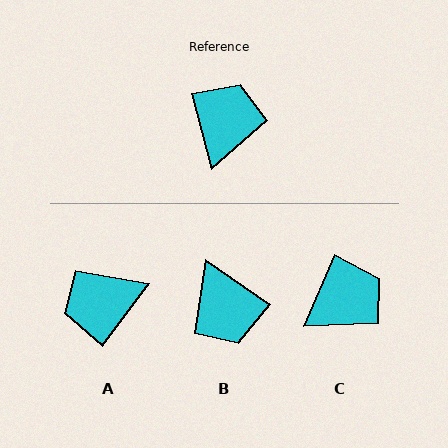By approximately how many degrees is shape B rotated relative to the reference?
Approximately 139 degrees clockwise.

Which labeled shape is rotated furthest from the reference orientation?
B, about 139 degrees away.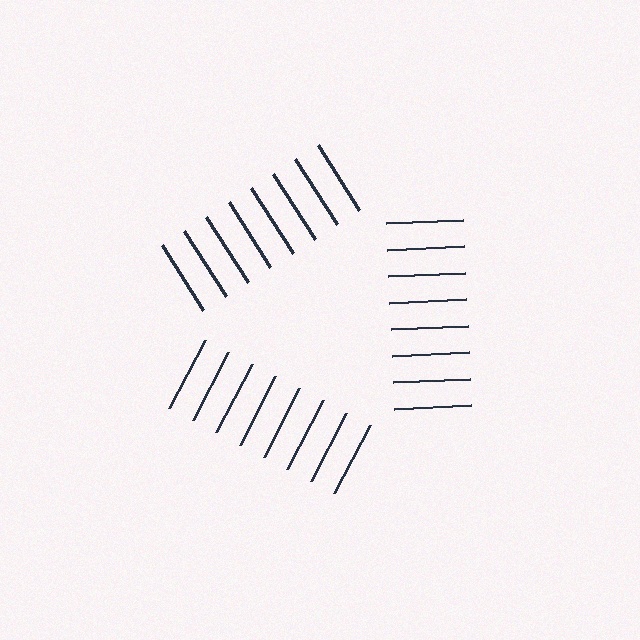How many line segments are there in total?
24 — 8 along each of the 3 edges.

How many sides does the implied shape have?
3 sides — the line-ends trace a triangle.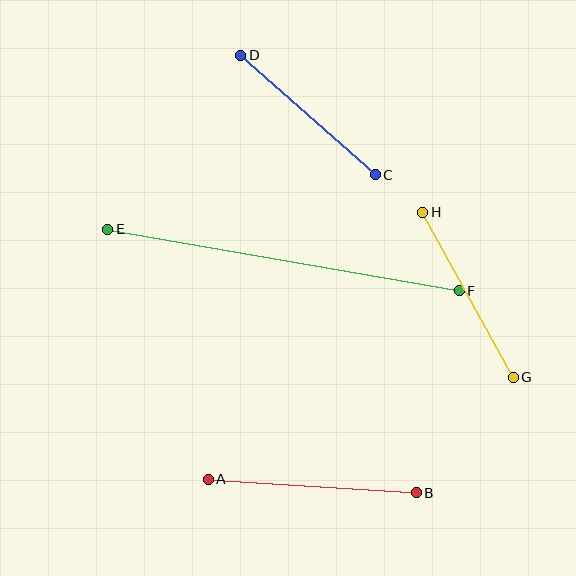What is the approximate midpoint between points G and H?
The midpoint is at approximately (468, 295) pixels.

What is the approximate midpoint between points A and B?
The midpoint is at approximately (312, 486) pixels.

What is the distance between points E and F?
The distance is approximately 357 pixels.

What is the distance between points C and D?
The distance is approximately 180 pixels.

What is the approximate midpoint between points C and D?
The midpoint is at approximately (308, 115) pixels.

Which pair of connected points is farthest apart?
Points E and F are farthest apart.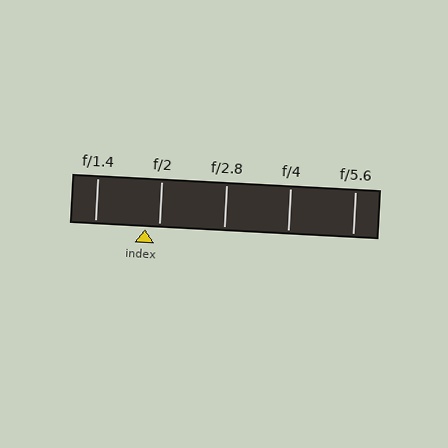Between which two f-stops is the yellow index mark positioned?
The index mark is between f/1.4 and f/2.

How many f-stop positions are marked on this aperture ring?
There are 5 f-stop positions marked.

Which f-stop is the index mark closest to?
The index mark is closest to f/2.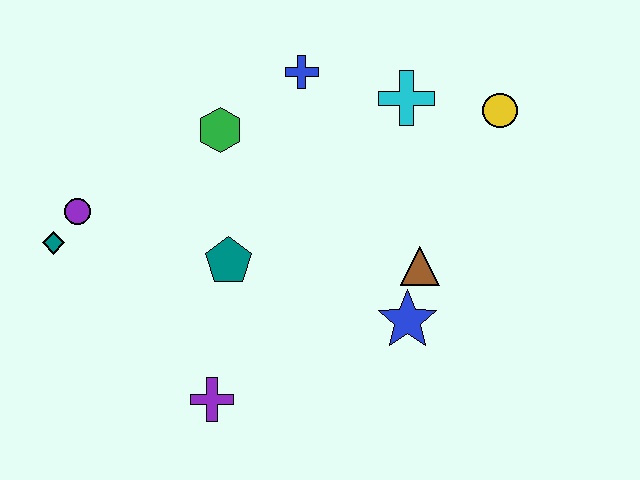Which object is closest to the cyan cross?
The yellow circle is closest to the cyan cross.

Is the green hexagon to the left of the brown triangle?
Yes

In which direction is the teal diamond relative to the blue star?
The teal diamond is to the left of the blue star.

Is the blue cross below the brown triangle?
No